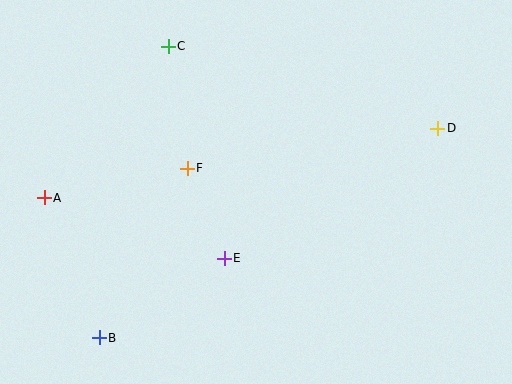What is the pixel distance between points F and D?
The distance between F and D is 254 pixels.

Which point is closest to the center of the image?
Point F at (187, 168) is closest to the center.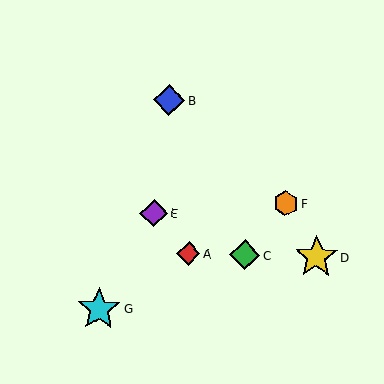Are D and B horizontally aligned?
No, D is at y≈257 and B is at y≈100.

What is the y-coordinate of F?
Object F is at y≈204.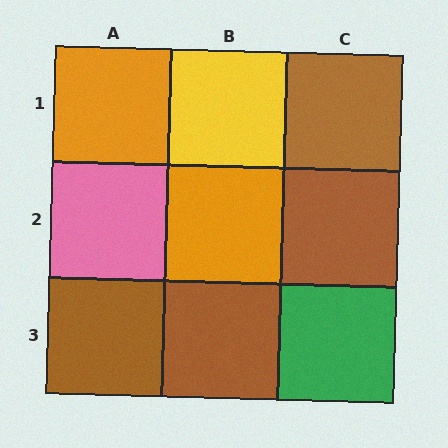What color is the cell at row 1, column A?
Orange.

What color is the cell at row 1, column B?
Yellow.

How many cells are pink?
1 cell is pink.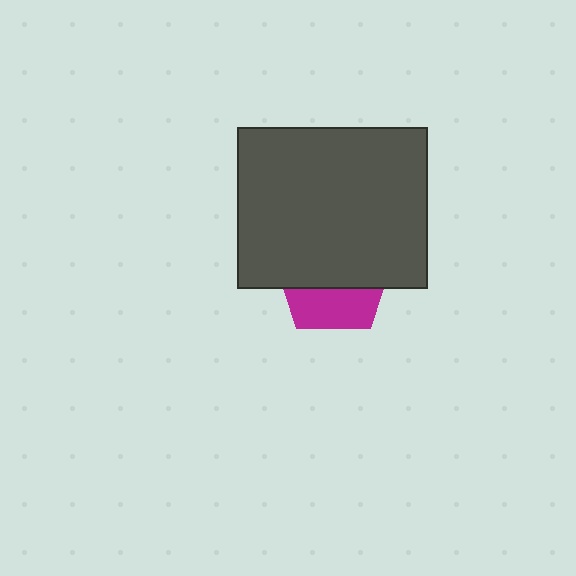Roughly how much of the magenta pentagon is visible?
A small part of it is visible (roughly 36%).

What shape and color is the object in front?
The object in front is a dark gray rectangle.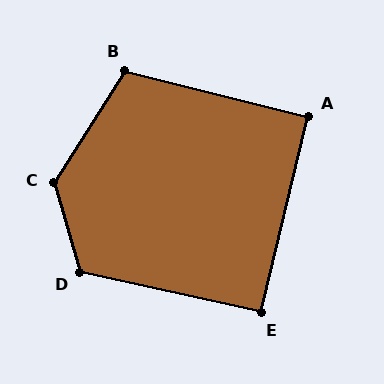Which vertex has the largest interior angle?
C, at approximately 132 degrees.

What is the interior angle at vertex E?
Approximately 91 degrees (approximately right).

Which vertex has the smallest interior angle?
A, at approximately 90 degrees.